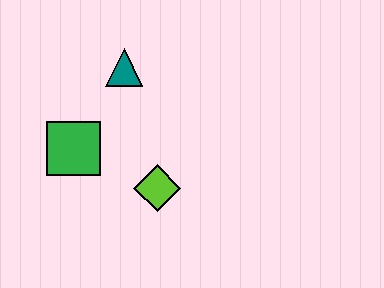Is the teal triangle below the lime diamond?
No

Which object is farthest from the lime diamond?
The teal triangle is farthest from the lime diamond.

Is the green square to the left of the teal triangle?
Yes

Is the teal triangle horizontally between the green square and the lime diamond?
Yes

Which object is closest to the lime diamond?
The green square is closest to the lime diamond.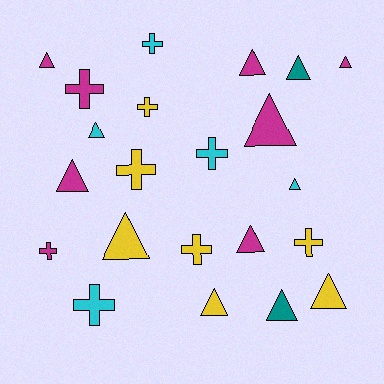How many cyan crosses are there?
There are 3 cyan crosses.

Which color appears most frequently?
Magenta, with 8 objects.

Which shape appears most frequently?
Triangle, with 13 objects.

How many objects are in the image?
There are 22 objects.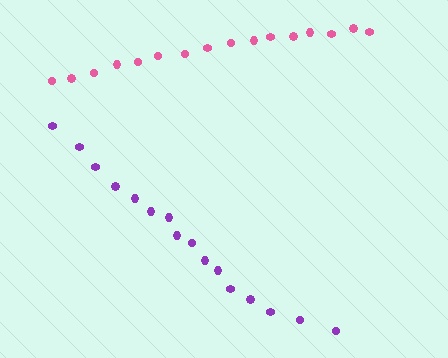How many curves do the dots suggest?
There are 2 distinct paths.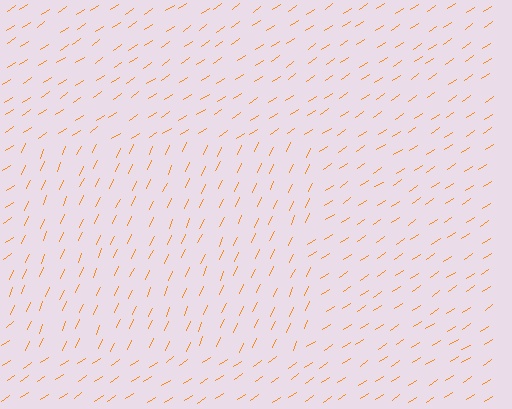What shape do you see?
I see a rectangle.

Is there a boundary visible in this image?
Yes, there is a texture boundary formed by a change in line orientation.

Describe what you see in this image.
The image is filled with small orange line segments. A rectangle region in the image has lines oriented differently from the surrounding lines, creating a visible texture boundary.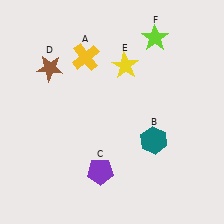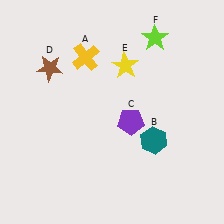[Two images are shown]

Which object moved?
The purple pentagon (C) moved up.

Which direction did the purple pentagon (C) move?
The purple pentagon (C) moved up.